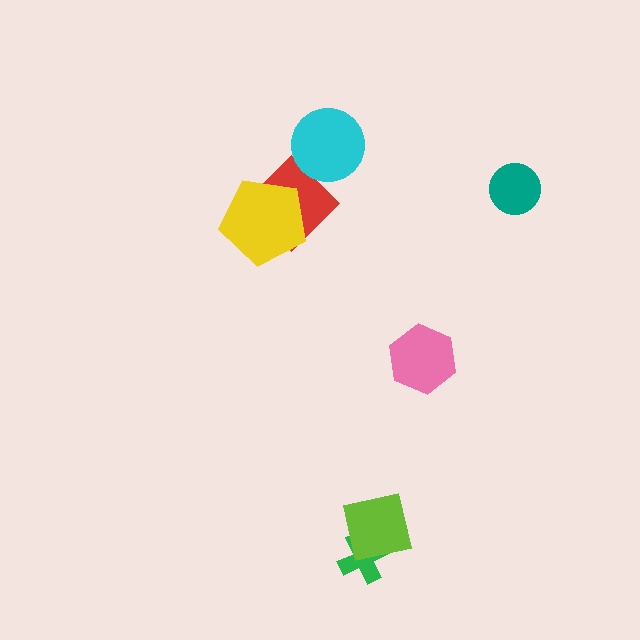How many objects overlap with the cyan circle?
1 object overlaps with the cyan circle.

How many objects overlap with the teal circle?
0 objects overlap with the teal circle.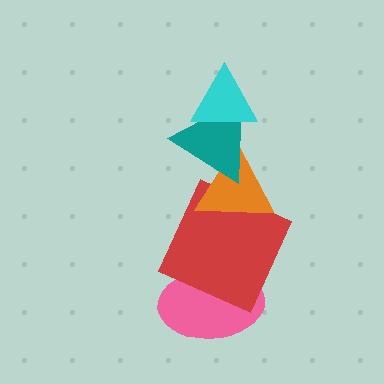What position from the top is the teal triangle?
The teal triangle is 2nd from the top.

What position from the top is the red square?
The red square is 4th from the top.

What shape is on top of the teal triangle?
The cyan triangle is on top of the teal triangle.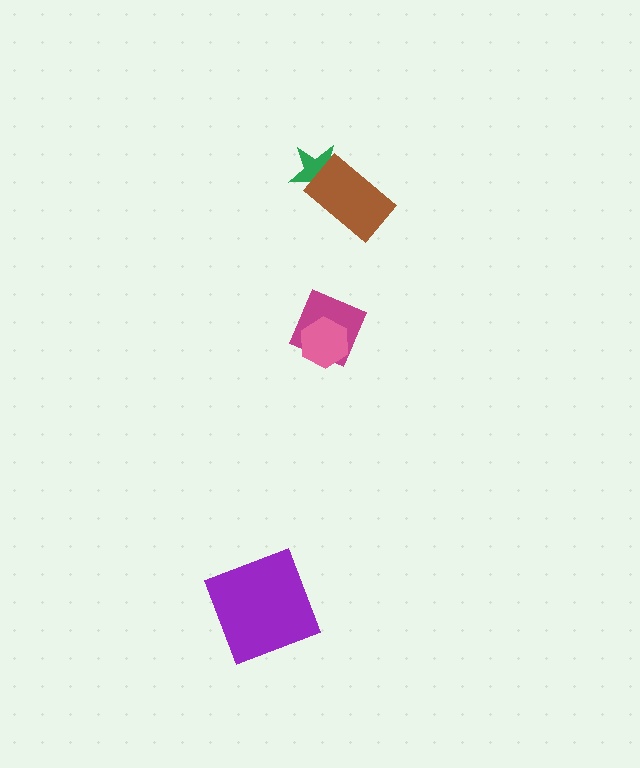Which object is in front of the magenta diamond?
The pink hexagon is in front of the magenta diamond.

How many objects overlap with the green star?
1 object overlaps with the green star.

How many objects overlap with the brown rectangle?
1 object overlaps with the brown rectangle.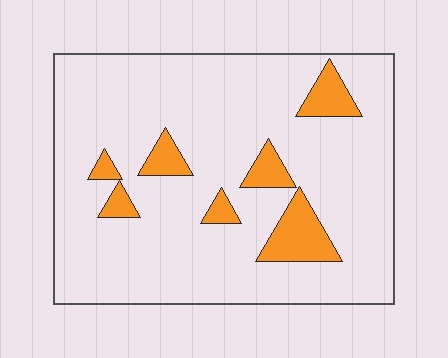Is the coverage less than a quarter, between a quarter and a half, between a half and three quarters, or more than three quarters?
Less than a quarter.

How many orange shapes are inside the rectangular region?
7.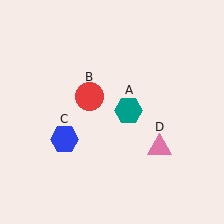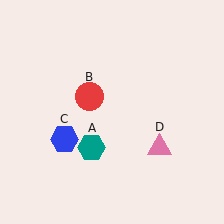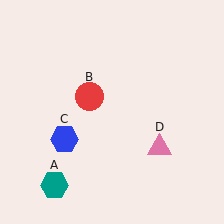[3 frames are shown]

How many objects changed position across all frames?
1 object changed position: teal hexagon (object A).